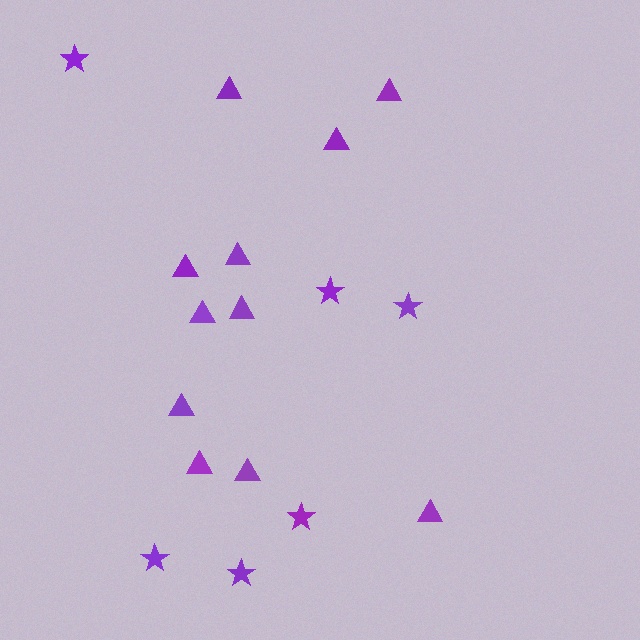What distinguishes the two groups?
There are 2 groups: one group of triangles (11) and one group of stars (6).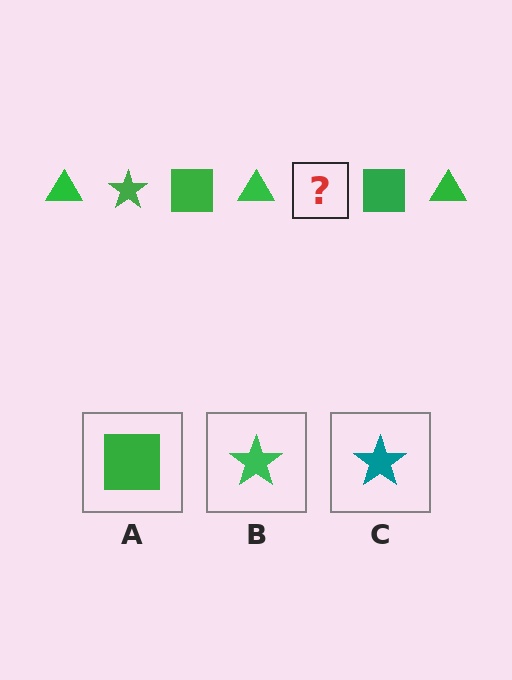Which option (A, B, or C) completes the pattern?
B.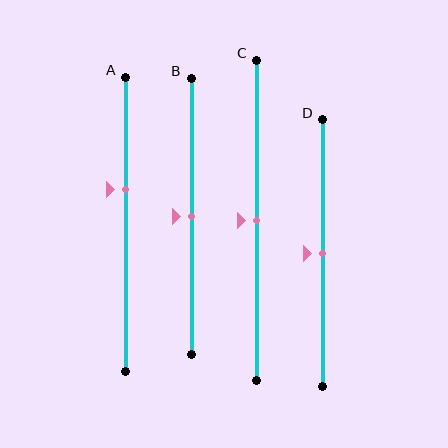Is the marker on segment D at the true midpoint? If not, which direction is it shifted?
Yes, the marker on segment D is at the true midpoint.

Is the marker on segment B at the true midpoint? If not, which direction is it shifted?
Yes, the marker on segment B is at the true midpoint.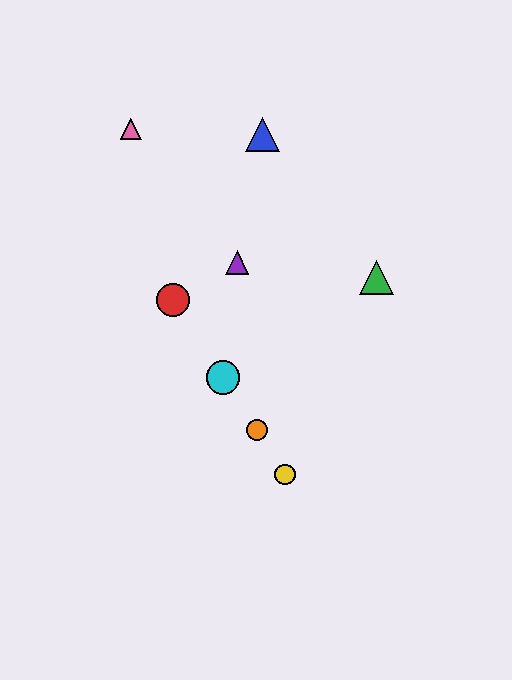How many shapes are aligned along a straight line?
4 shapes (the red circle, the yellow circle, the orange circle, the cyan circle) are aligned along a straight line.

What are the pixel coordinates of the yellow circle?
The yellow circle is at (285, 475).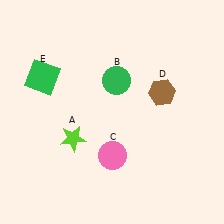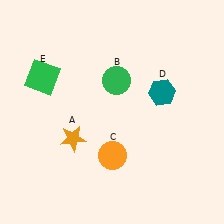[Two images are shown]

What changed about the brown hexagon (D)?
In Image 1, D is brown. In Image 2, it changed to teal.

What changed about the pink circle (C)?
In Image 1, C is pink. In Image 2, it changed to orange.